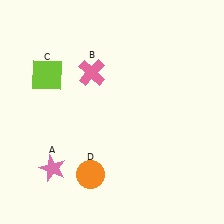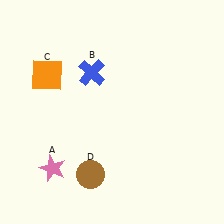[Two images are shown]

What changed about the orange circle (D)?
In Image 1, D is orange. In Image 2, it changed to brown.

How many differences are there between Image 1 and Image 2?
There are 3 differences between the two images.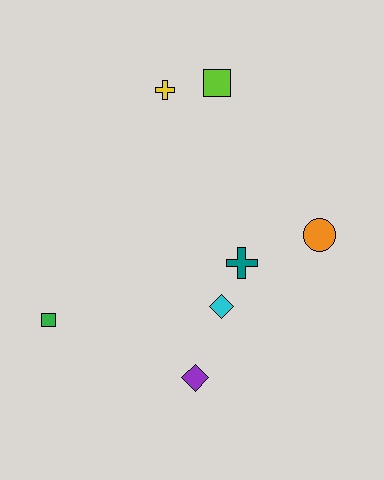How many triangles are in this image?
There are no triangles.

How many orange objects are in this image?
There is 1 orange object.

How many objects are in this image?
There are 7 objects.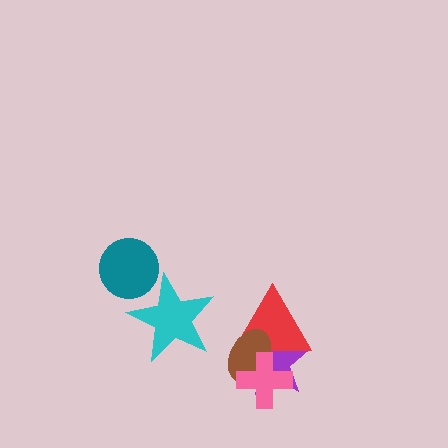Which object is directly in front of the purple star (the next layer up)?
The red triangle is directly in front of the purple star.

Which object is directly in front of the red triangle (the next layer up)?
The brown ellipse is directly in front of the red triangle.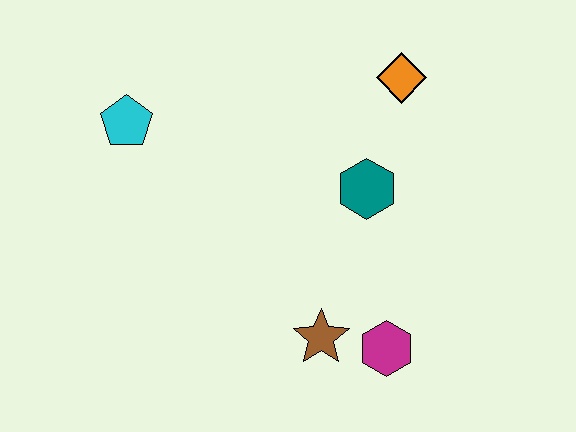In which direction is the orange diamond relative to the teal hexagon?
The orange diamond is above the teal hexagon.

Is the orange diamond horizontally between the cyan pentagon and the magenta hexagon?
No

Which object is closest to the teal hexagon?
The orange diamond is closest to the teal hexagon.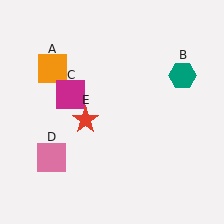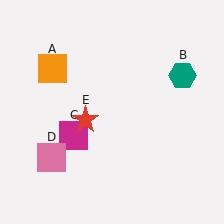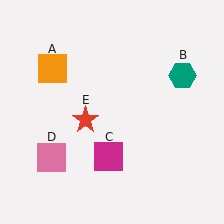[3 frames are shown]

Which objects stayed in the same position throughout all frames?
Orange square (object A) and teal hexagon (object B) and pink square (object D) and red star (object E) remained stationary.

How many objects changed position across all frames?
1 object changed position: magenta square (object C).